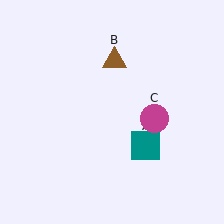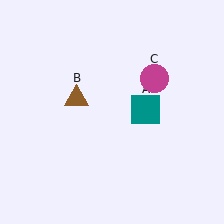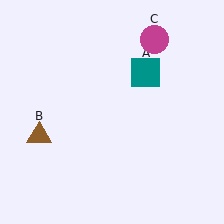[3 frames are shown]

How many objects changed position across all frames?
3 objects changed position: teal square (object A), brown triangle (object B), magenta circle (object C).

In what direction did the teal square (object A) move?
The teal square (object A) moved up.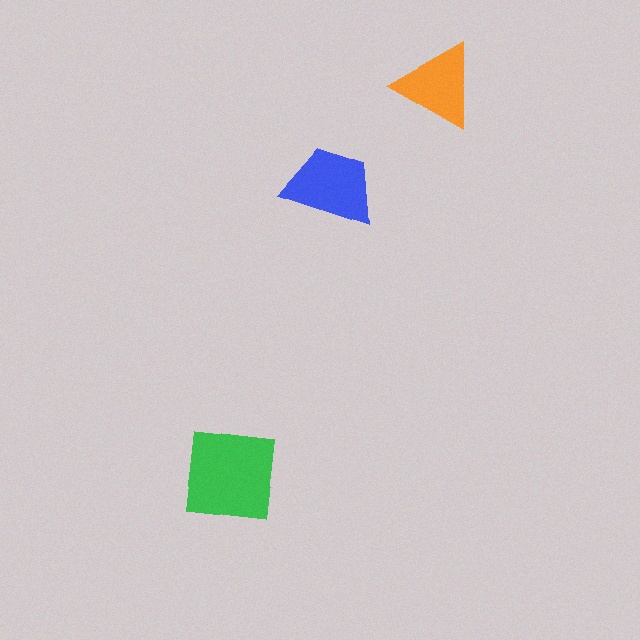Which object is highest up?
The orange triangle is topmost.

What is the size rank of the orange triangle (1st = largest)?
3rd.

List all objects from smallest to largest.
The orange triangle, the blue trapezoid, the green square.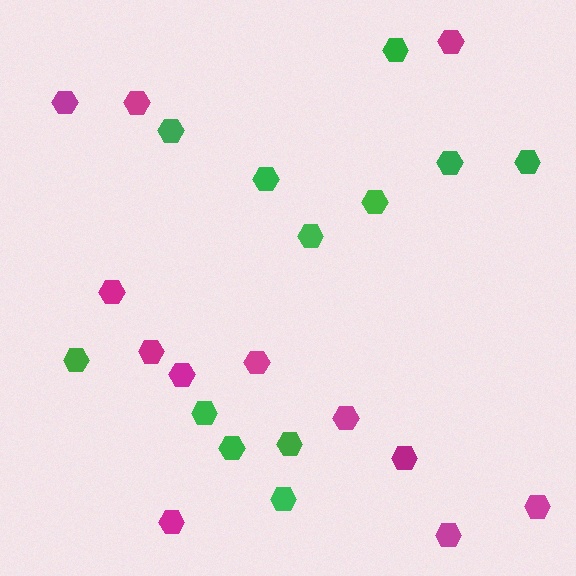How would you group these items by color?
There are 2 groups: one group of magenta hexagons (12) and one group of green hexagons (12).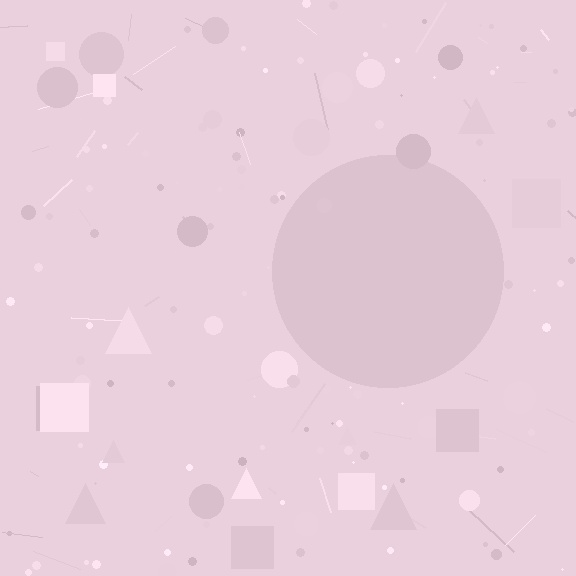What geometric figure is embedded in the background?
A circle is embedded in the background.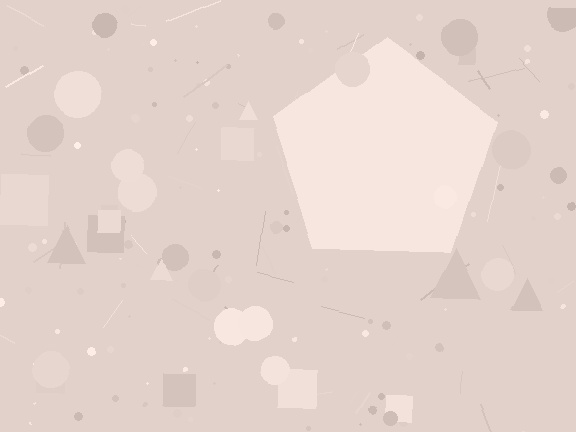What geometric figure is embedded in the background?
A pentagon is embedded in the background.